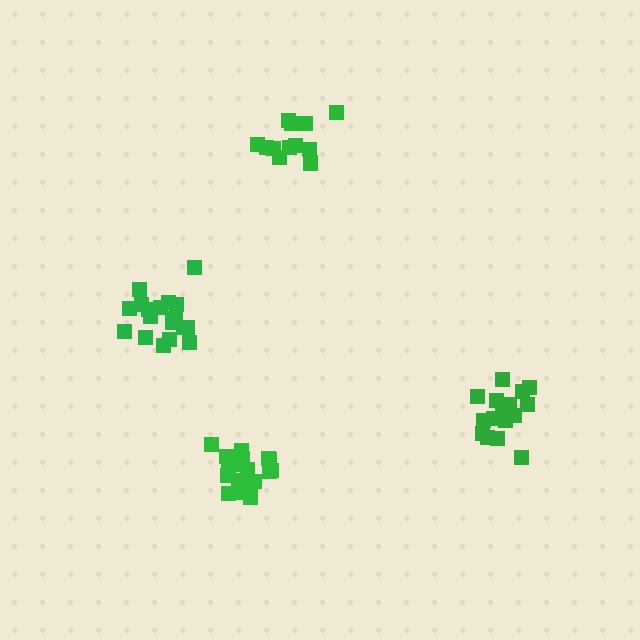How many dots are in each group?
Group 1: 16 dots, Group 2: 18 dots, Group 3: 18 dots, Group 4: 13 dots (65 total).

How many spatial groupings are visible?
There are 4 spatial groupings.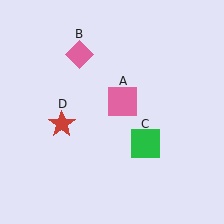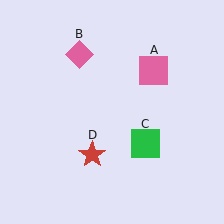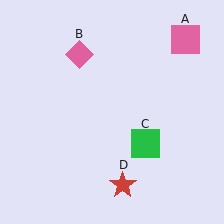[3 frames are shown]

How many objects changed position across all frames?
2 objects changed position: pink square (object A), red star (object D).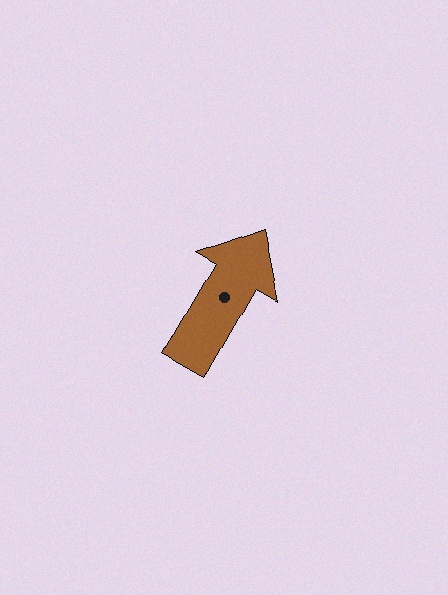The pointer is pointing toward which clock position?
Roughly 1 o'clock.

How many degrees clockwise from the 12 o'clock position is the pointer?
Approximately 30 degrees.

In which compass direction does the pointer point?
Northeast.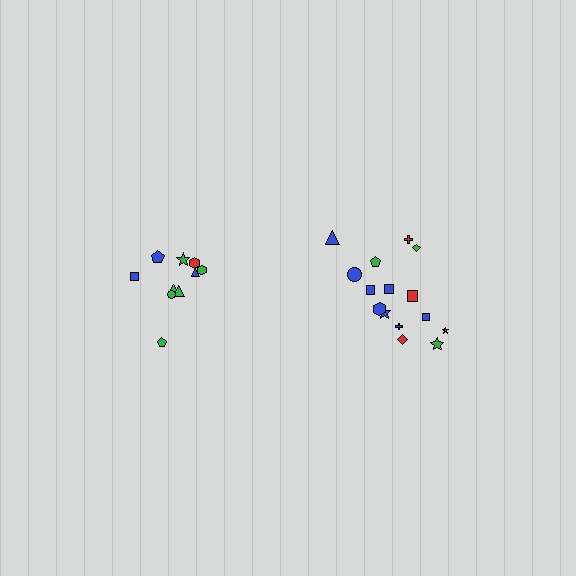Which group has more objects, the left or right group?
The right group.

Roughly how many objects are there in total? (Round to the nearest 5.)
Roughly 25 objects in total.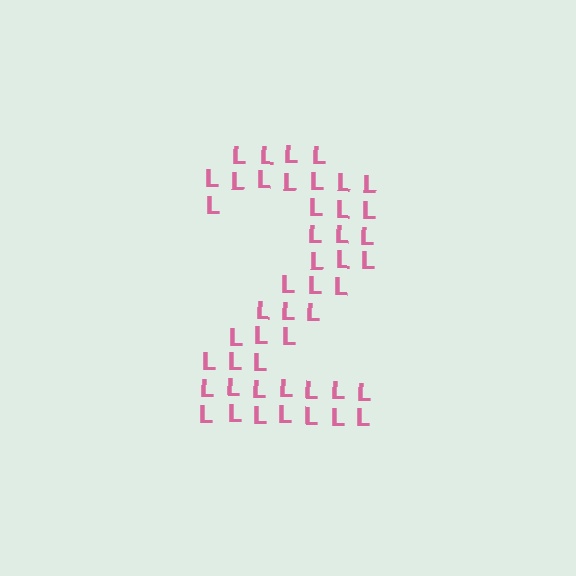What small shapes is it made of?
It is made of small letter L's.